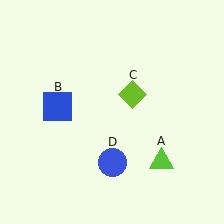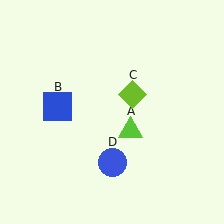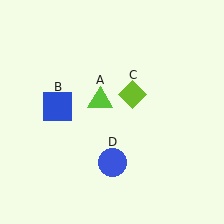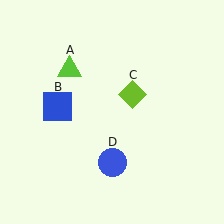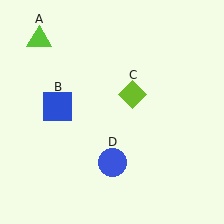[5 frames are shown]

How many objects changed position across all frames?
1 object changed position: lime triangle (object A).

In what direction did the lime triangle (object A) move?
The lime triangle (object A) moved up and to the left.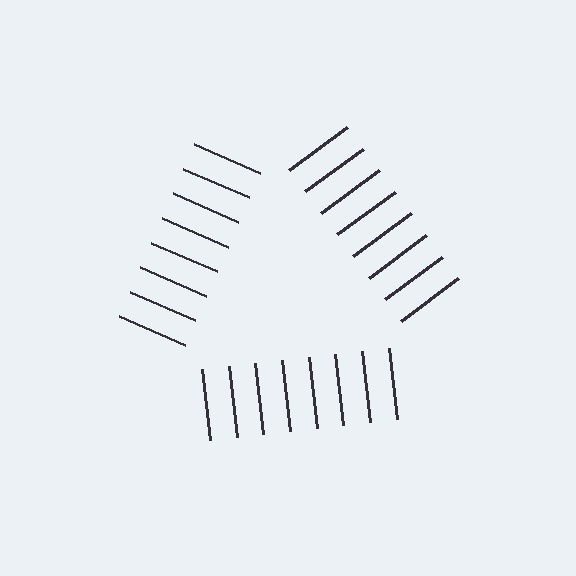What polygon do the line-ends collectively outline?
An illusory triangle — the line segments terminate on its edges but no continuous stroke is drawn.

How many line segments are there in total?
24 — 8 along each of the 3 edges.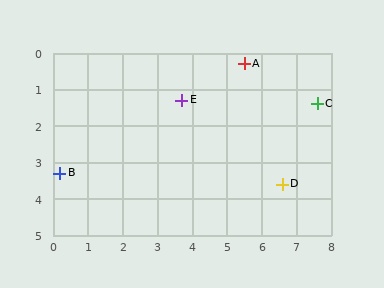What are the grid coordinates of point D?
Point D is at approximately (6.6, 3.6).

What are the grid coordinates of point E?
Point E is at approximately (3.7, 1.3).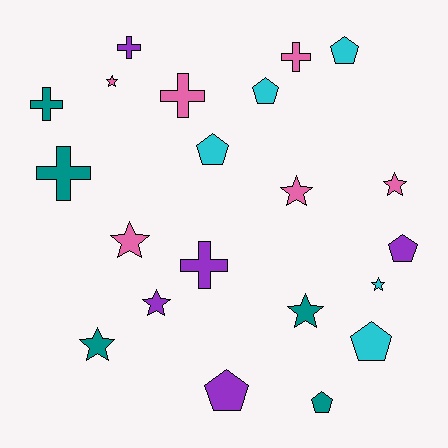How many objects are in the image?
There are 21 objects.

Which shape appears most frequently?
Star, with 8 objects.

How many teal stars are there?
There are 2 teal stars.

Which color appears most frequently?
Pink, with 6 objects.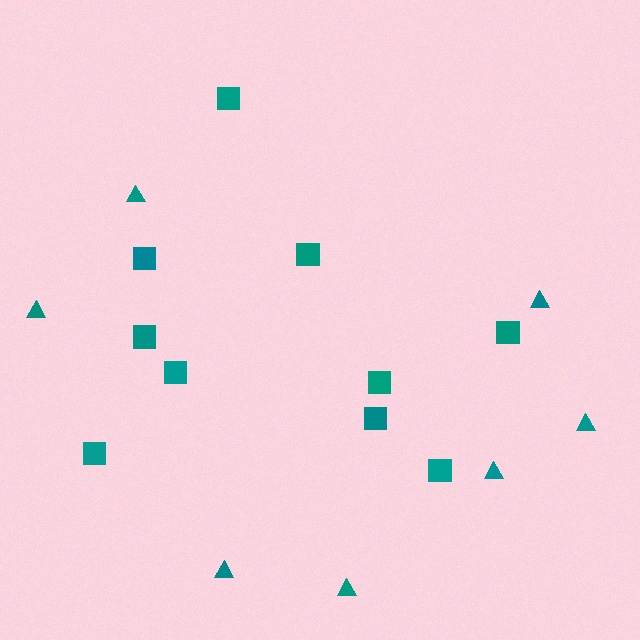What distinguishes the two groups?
There are 2 groups: one group of triangles (7) and one group of squares (10).